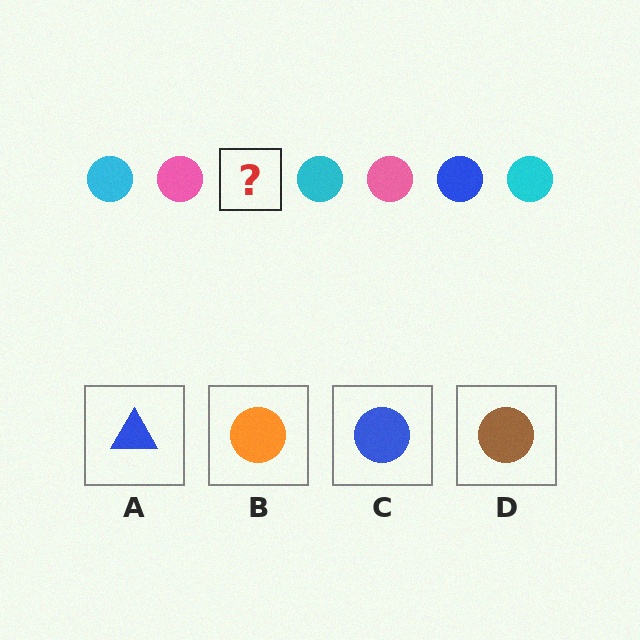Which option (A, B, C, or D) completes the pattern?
C.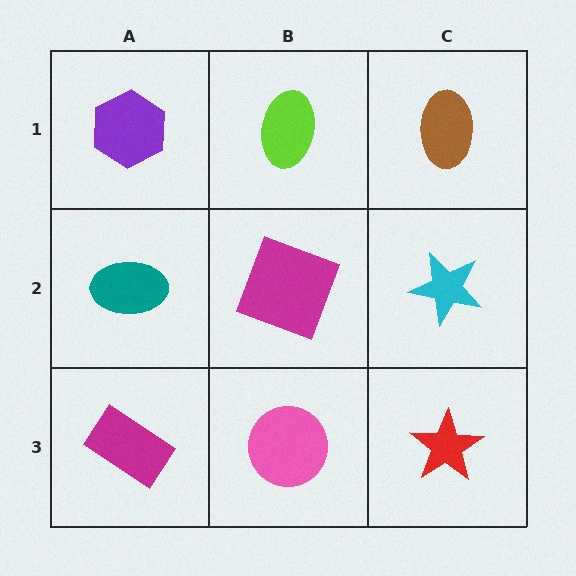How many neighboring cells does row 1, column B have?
3.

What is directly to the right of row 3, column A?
A pink circle.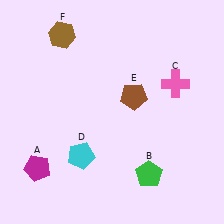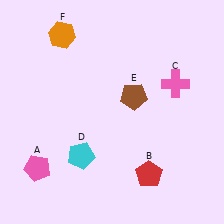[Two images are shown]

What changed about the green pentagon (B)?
In Image 1, B is green. In Image 2, it changed to red.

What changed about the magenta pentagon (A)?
In Image 1, A is magenta. In Image 2, it changed to pink.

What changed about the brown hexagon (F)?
In Image 1, F is brown. In Image 2, it changed to orange.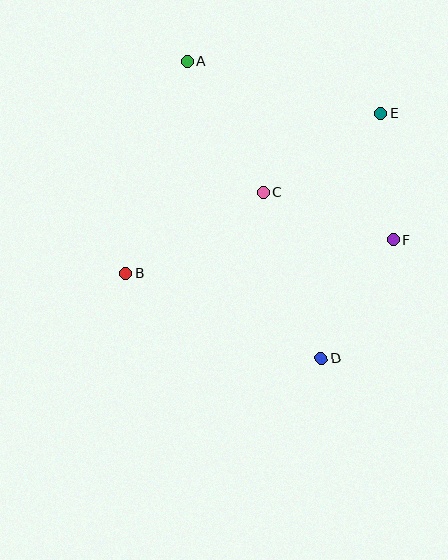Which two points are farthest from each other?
Points A and D are farthest from each other.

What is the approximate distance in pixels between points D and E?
The distance between D and E is approximately 252 pixels.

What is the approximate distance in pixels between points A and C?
The distance between A and C is approximately 152 pixels.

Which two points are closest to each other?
Points E and F are closest to each other.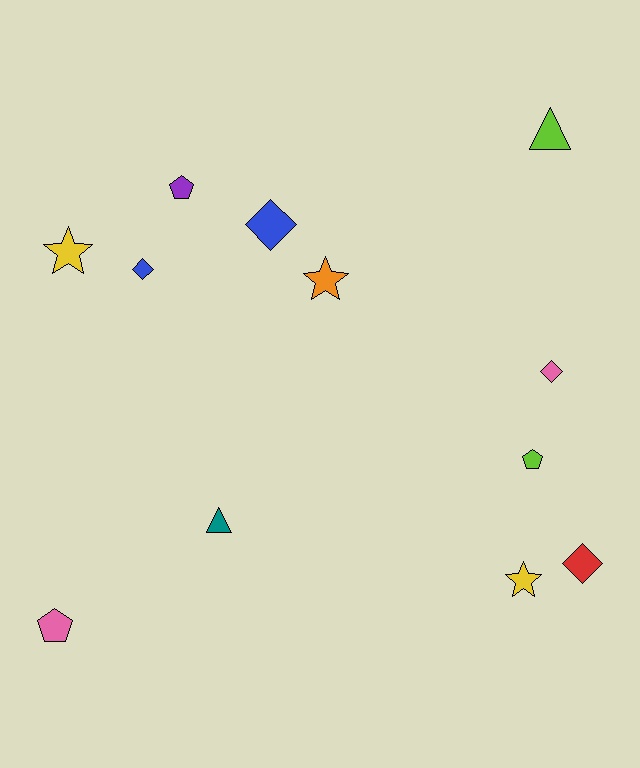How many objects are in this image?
There are 12 objects.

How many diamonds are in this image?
There are 4 diamonds.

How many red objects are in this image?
There is 1 red object.